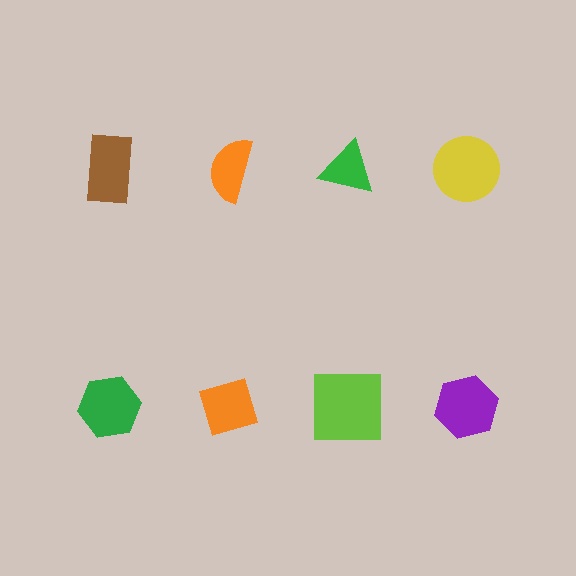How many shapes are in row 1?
4 shapes.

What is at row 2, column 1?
A green hexagon.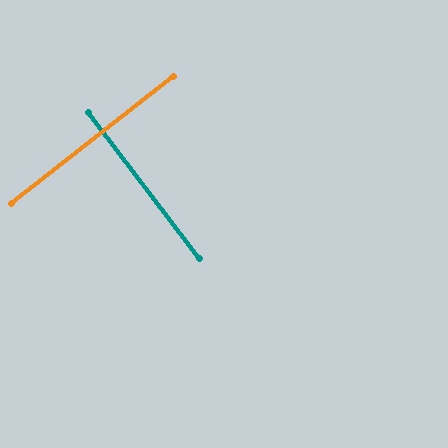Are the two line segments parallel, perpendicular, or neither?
Perpendicular — they meet at approximately 89°.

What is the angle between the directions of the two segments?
Approximately 89 degrees.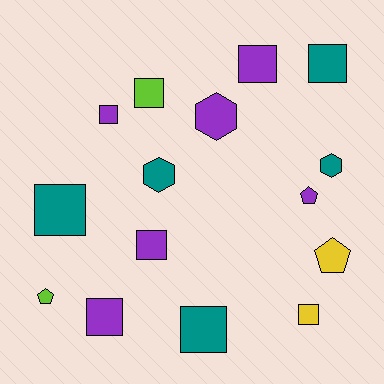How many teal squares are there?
There are 3 teal squares.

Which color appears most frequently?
Purple, with 6 objects.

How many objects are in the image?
There are 15 objects.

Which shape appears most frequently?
Square, with 9 objects.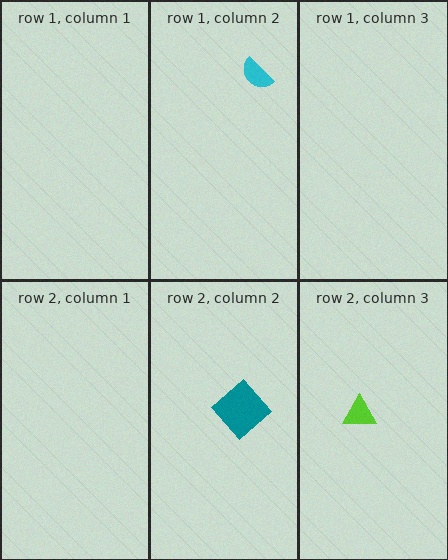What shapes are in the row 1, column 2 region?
The cyan semicircle.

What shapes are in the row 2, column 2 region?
The teal diamond.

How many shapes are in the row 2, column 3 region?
1.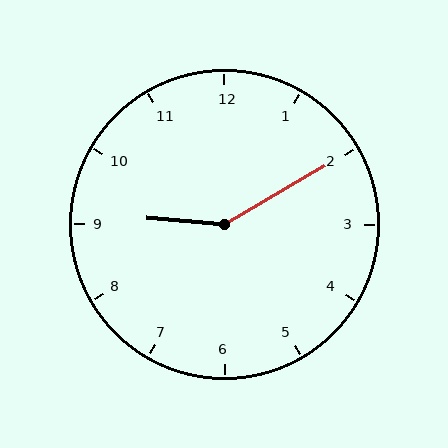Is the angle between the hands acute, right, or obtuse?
It is obtuse.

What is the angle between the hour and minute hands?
Approximately 145 degrees.